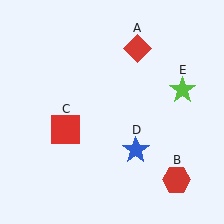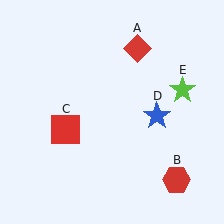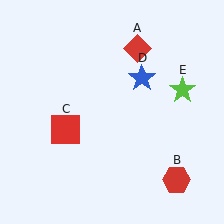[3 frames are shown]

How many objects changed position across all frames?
1 object changed position: blue star (object D).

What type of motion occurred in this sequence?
The blue star (object D) rotated counterclockwise around the center of the scene.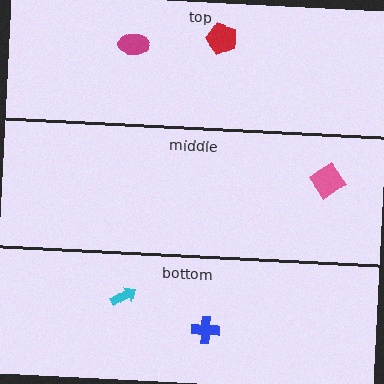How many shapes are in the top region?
2.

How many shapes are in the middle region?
1.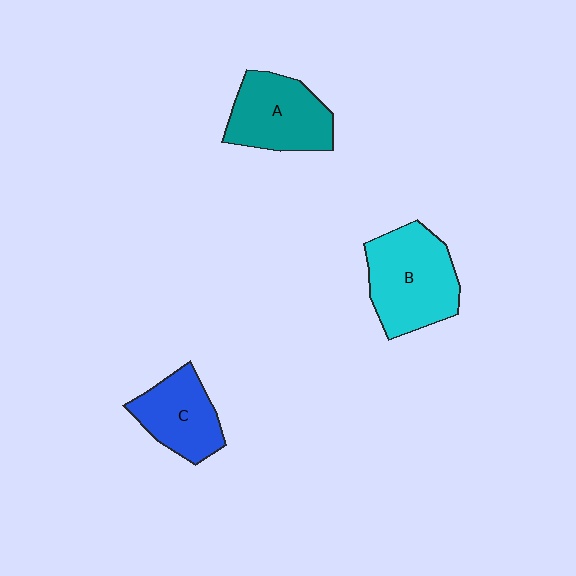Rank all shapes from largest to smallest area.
From largest to smallest: B (cyan), A (teal), C (blue).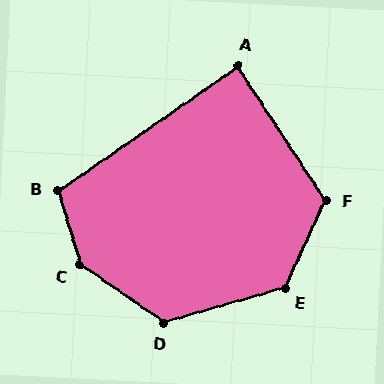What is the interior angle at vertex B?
Approximately 108 degrees (obtuse).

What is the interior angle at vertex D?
Approximately 129 degrees (obtuse).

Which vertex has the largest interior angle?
C, at approximately 141 degrees.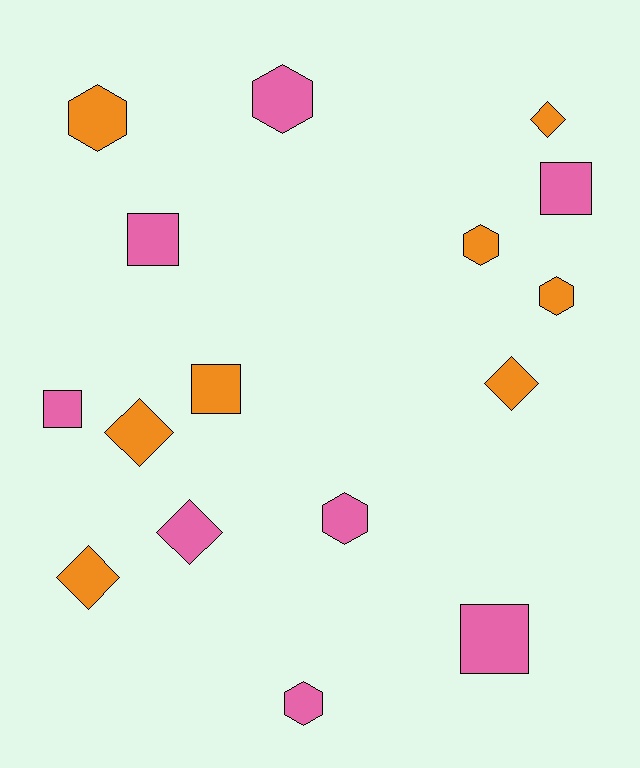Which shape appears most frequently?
Hexagon, with 6 objects.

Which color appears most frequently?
Orange, with 8 objects.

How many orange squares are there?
There is 1 orange square.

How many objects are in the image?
There are 16 objects.